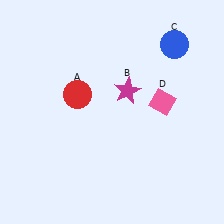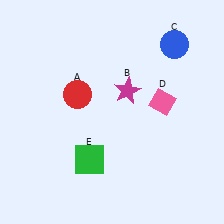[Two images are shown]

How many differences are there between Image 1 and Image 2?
There is 1 difference between the two images.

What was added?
A green square (E) was added in Image 2.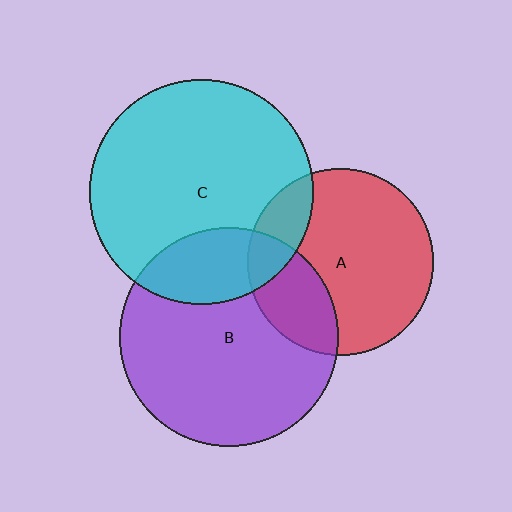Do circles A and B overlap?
Yes.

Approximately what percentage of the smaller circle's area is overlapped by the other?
Approximately 25%.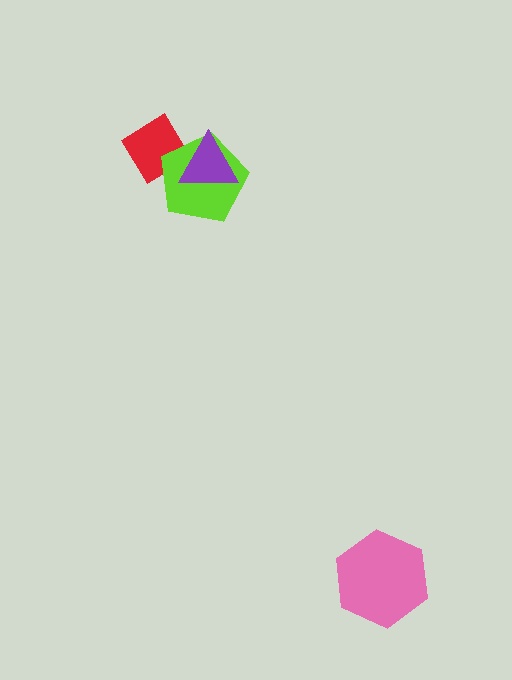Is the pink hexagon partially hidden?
No, no other shape covers it.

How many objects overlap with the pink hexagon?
0 objects overlap with the pink hexagon.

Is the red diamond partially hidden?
Yes, it is partially covered by another shape.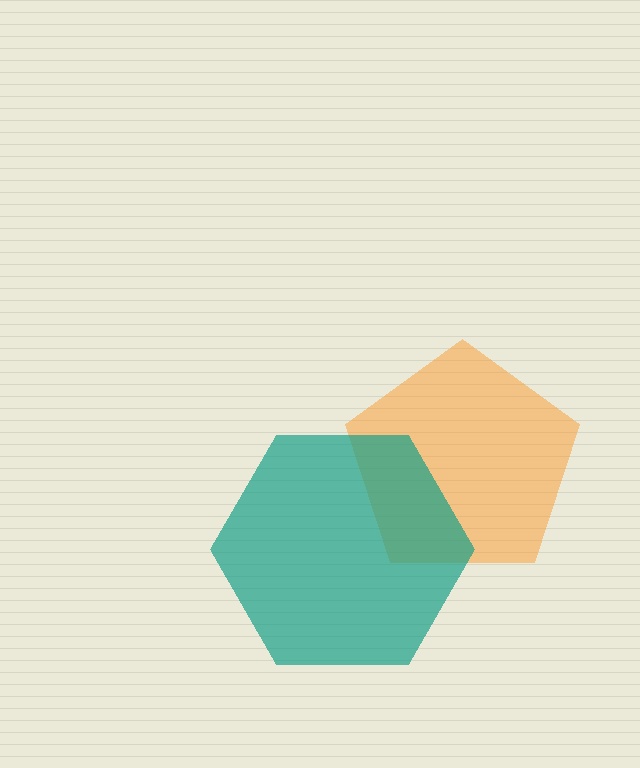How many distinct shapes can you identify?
There are 2 distinct shapes: an orange pentagon, a teal hexagon.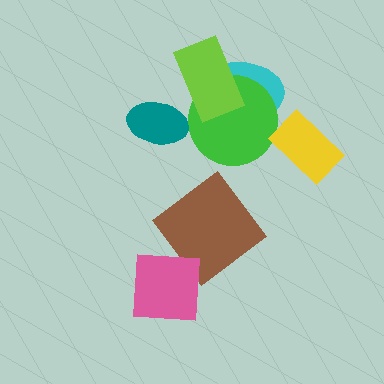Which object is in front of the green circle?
The lime rectangle is in front of the green circle.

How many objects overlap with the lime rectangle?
2 objects overlap with the lime rectangle.